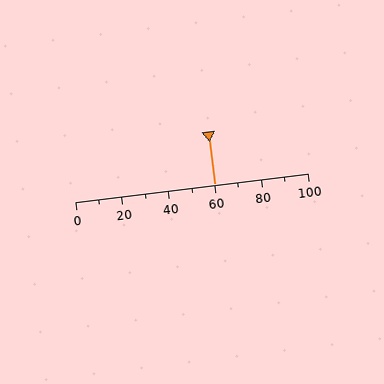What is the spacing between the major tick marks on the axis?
The major ticks are spaced 20 apart.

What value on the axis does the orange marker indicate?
The marker indicates approximately 60.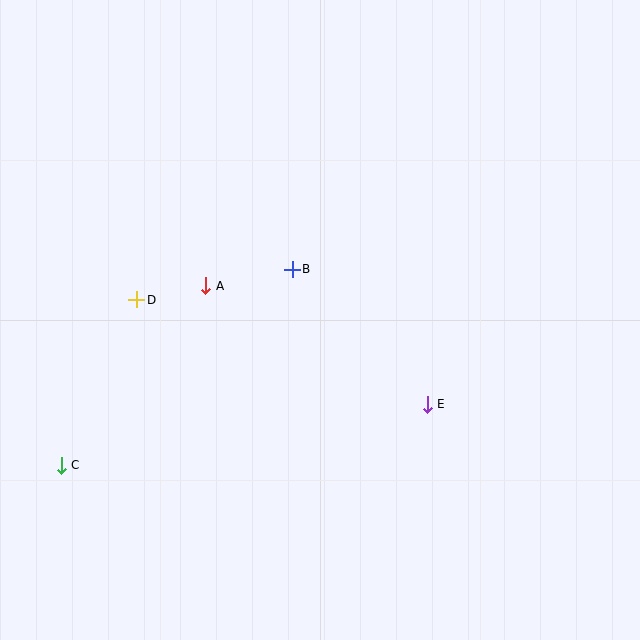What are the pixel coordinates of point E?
Point E is at (427, 404).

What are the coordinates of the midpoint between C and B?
The midpoint between C and B is at (177, 367).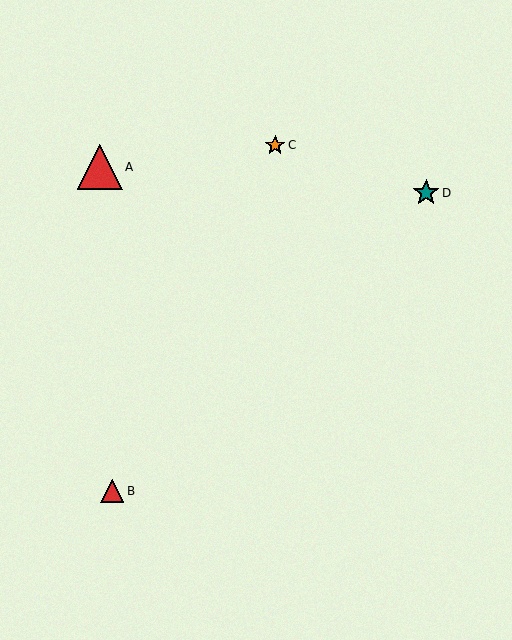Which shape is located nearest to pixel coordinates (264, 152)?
The orange star (labeled C) at (275, 145) is nearest to that location.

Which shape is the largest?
The red triangle (labeled A) is the largest.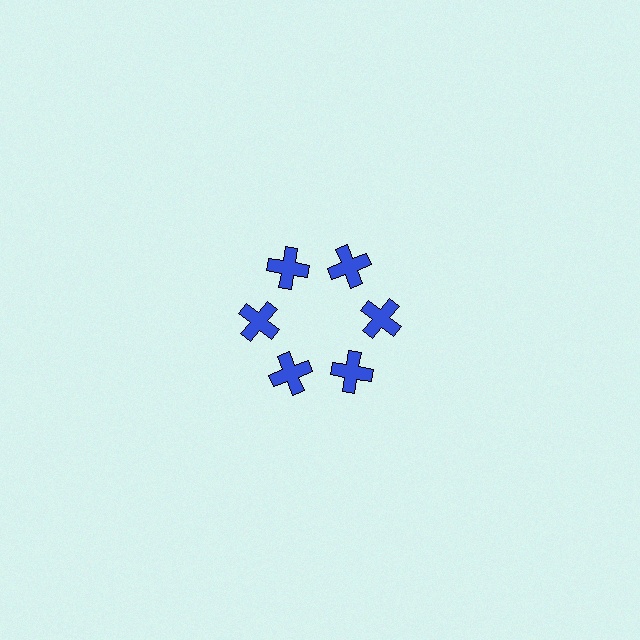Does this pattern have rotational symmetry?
Yes, this pattern has 6-fold rotational symmetry. It looks the same after rotating 60 degrees around the center.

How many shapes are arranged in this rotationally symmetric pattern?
There are 6 shapes, arranged in 6 groups of 1.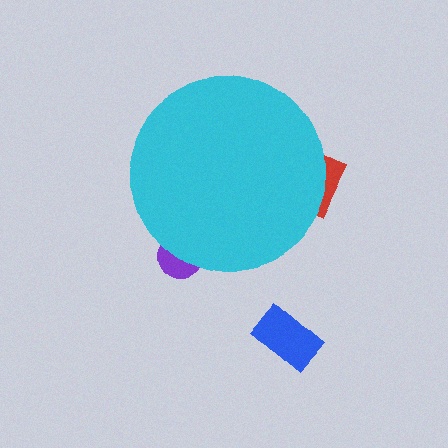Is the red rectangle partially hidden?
Yes, the red rectangle is partially hidden behind the cyan circle.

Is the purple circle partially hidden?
Yes, the purple circle is partially hidden behind the cyan circle.